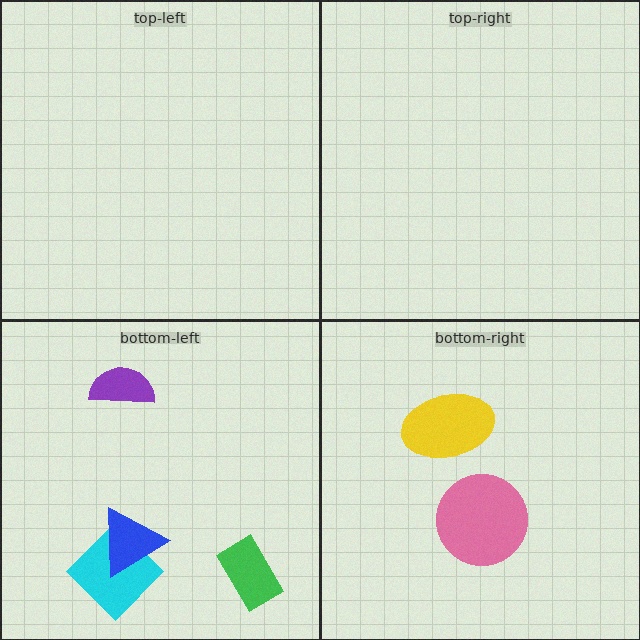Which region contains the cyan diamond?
The bottom-left region.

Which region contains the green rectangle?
The bottom-left region.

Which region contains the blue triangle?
The bottom-left region.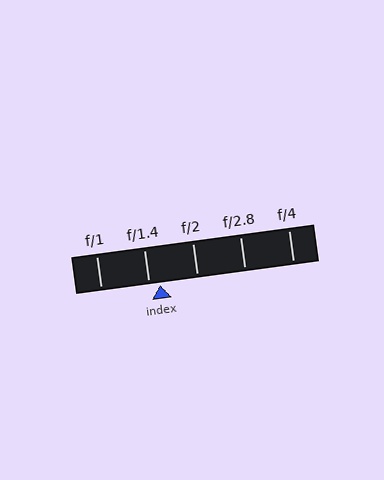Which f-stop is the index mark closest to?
The index mark is closest to f/1.4.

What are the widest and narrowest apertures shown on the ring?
The widest aperture shown is f/1 and the narrowest is f/4.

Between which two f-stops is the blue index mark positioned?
The index mark is between f/1.4 and f/2.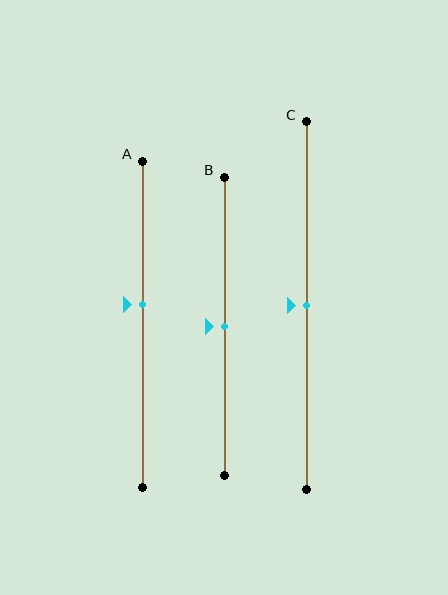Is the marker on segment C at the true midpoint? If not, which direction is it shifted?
Yes, the marker on segment C is at the true midpoint.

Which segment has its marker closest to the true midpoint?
Segment B has its marker closest to the true midpoint.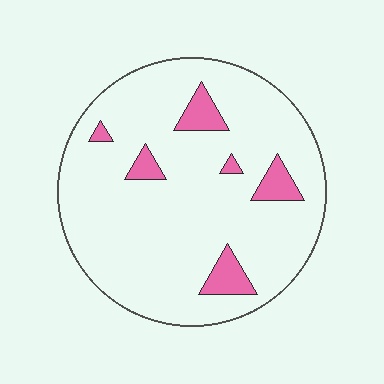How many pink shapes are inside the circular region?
6.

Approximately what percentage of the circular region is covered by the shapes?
Approximately 10%.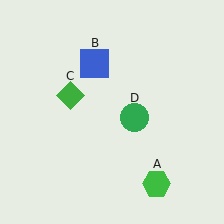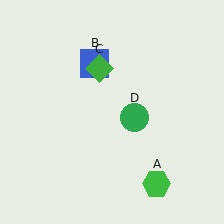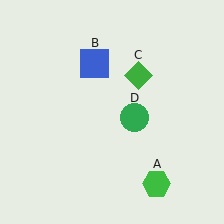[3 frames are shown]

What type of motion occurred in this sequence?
The green diamond (object C) rotated clockwise around the center of the scene.